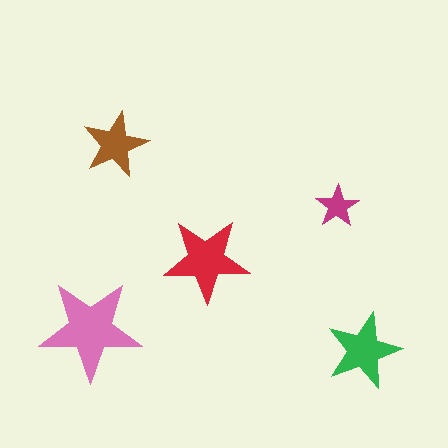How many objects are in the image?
There are 5 objects in the image.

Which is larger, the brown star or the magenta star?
The brown one.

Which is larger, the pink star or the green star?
The pink one.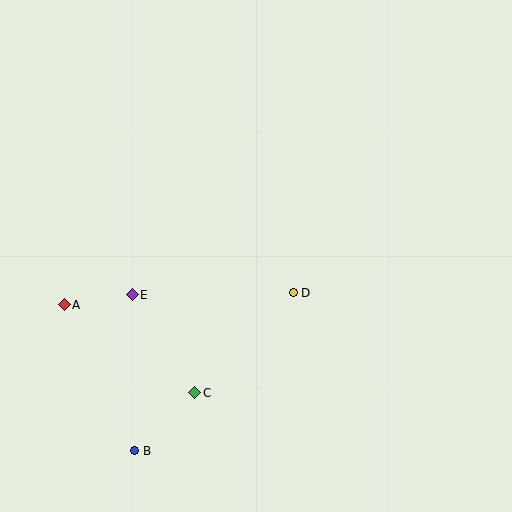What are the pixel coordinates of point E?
Point E is at (132, 295).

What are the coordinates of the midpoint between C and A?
The midpoint between C and A is at (130, 349).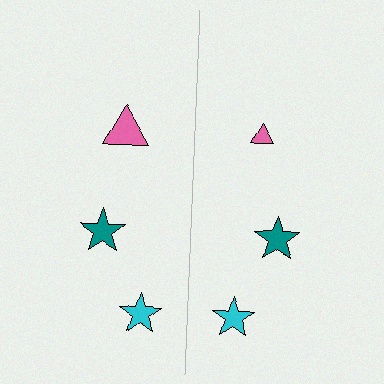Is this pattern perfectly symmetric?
No, the pattern is not perfectly symmetric. The pink triangle on the right side has a different size than its mirror counterpart.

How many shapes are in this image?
There are 6 shapes in this image.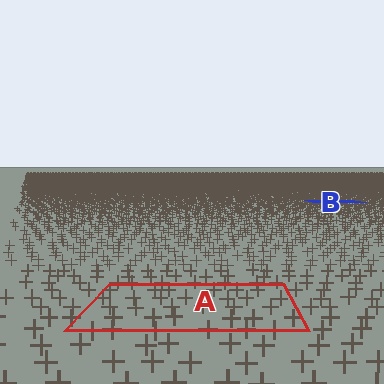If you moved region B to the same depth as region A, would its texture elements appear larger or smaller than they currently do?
They would appear larger. At a closer depth, the same texture elements are projected at a bigger on-screen size.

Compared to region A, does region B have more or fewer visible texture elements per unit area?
Region B has more texture elements per unit area — they are packed more densely because it is farther away.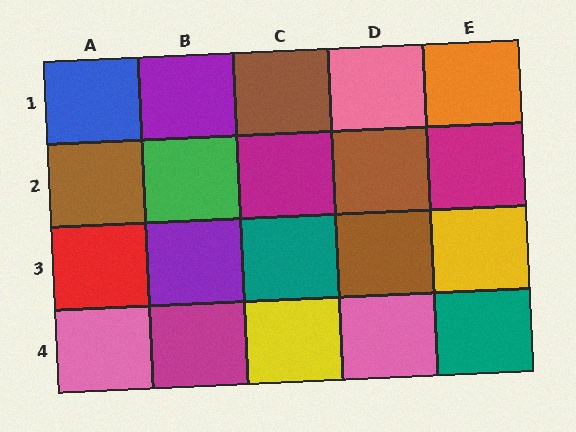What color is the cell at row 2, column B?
Green.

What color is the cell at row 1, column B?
Purple.